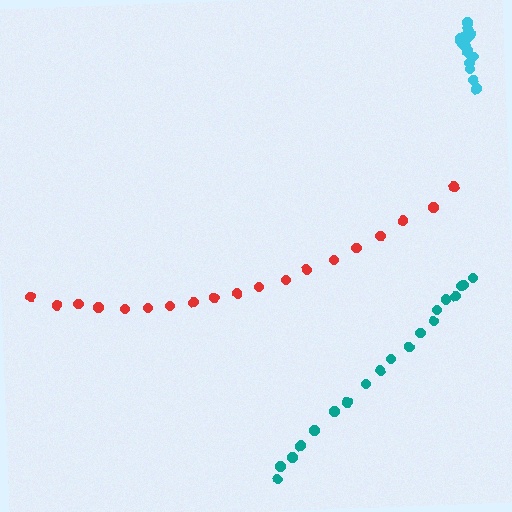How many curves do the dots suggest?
There are 3 distinct paths.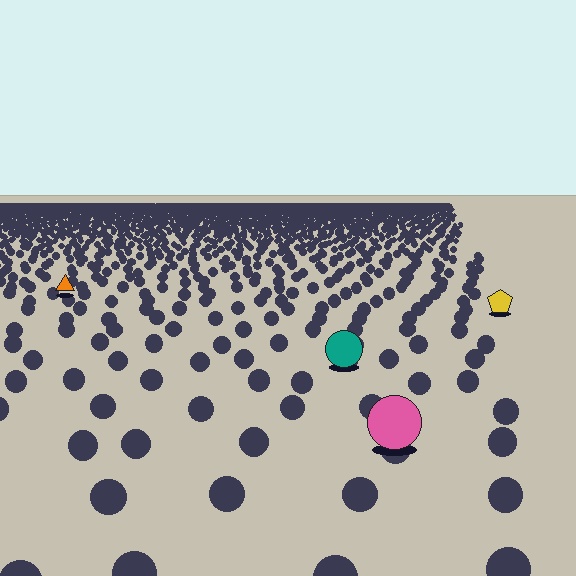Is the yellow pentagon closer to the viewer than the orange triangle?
Yes. The yellow pentagon is closer — you can tell from the texture gradient: the ground texture is coarser near it.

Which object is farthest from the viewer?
The orange triangle is farthest from the viewer. It appears smaller and the ground texture around it is denser.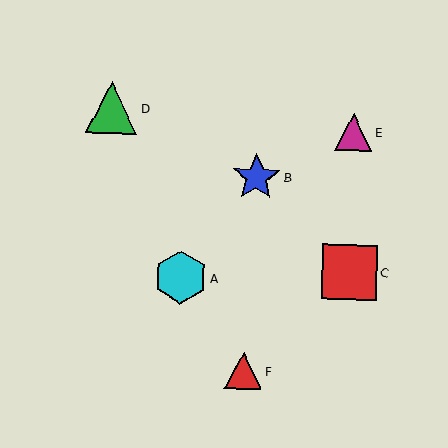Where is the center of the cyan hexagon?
The center of the cyan hexagon is at (181, 277).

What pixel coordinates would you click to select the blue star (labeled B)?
Click at (256, 177) to select the blue star B.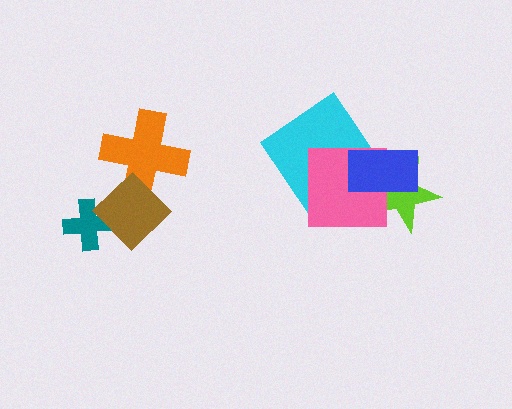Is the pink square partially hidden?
Yes, it is partially covered by another shape.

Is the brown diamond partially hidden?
No, no other shape covers it.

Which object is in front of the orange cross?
The brown diamond is in front of the orange cross.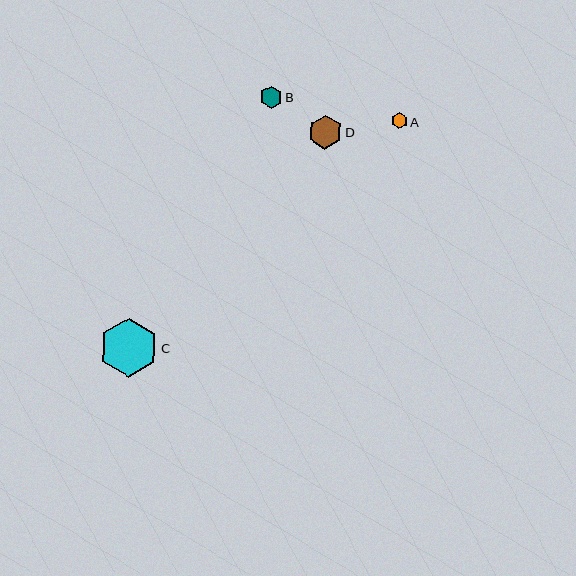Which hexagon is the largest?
Hexagon C is the largest with a size of approximately 58 pixels.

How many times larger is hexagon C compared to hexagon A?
Hexagon C is approximately 3.8 times the size of hexagon A.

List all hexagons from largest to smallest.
From largest to smallest: C, D, B, A.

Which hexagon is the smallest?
Hexagon A is the smallest with a size of approximately 16 pixels.